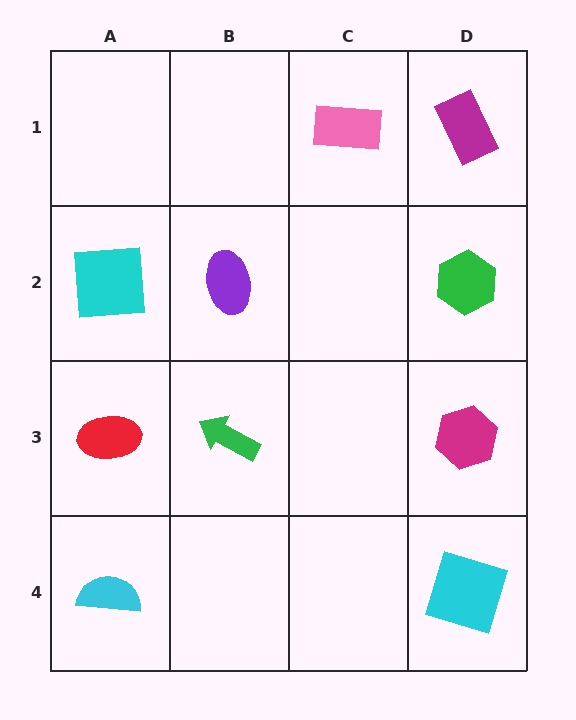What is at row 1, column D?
A magenta rectangle.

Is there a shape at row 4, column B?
No, that cell is empty.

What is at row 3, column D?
A magenta hexagon.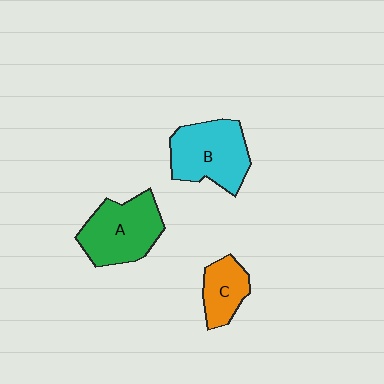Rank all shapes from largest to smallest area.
From largest to smallest: B (cyan), A (green), C (orange).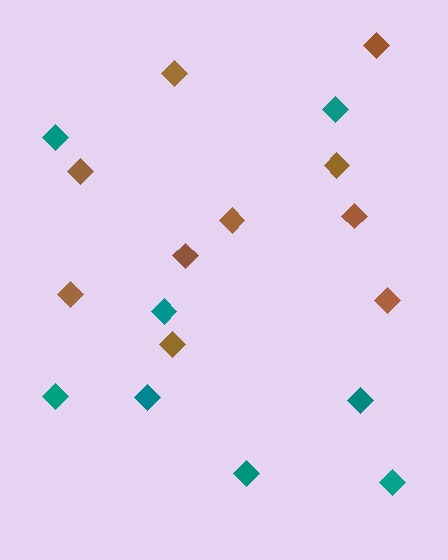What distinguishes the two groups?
There are 2 groups: one group of brown diamonds (10) and one group of teal diamonds (8).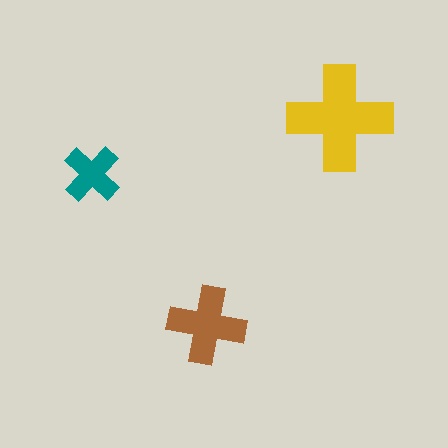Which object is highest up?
The yellow cross is topmost.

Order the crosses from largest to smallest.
the yellow one, the brown one, the teal one.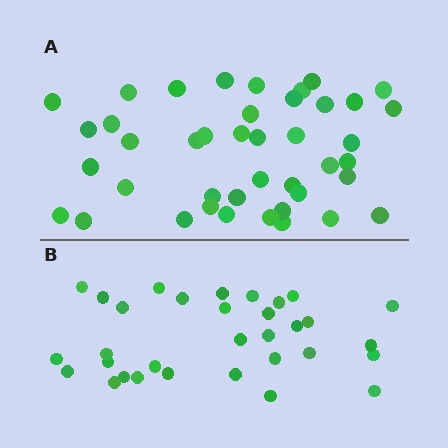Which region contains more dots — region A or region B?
Region A (the top region) has more dots.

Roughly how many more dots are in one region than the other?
Region A has roughly 10 or so more dots than region B.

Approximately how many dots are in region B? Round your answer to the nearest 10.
About 30 dots. (The exact count is 32, which rounds to 30.)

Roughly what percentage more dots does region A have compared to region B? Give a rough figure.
About 30% more.